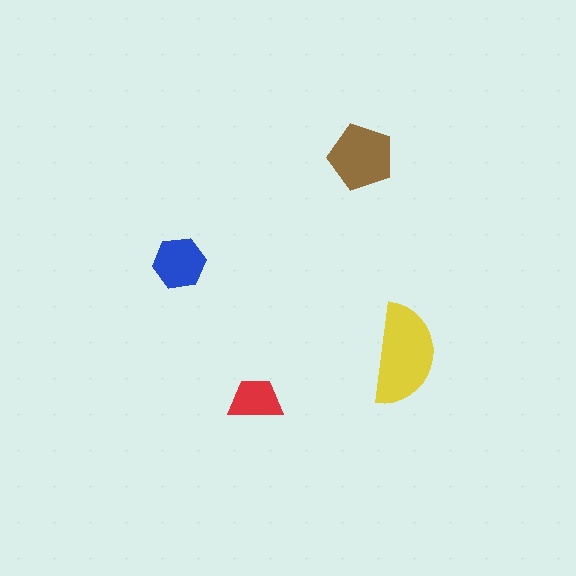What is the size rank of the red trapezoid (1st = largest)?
4th.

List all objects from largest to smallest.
The yellow semicircle, the brown pentagon, the blue hexagon, the red trapezoid.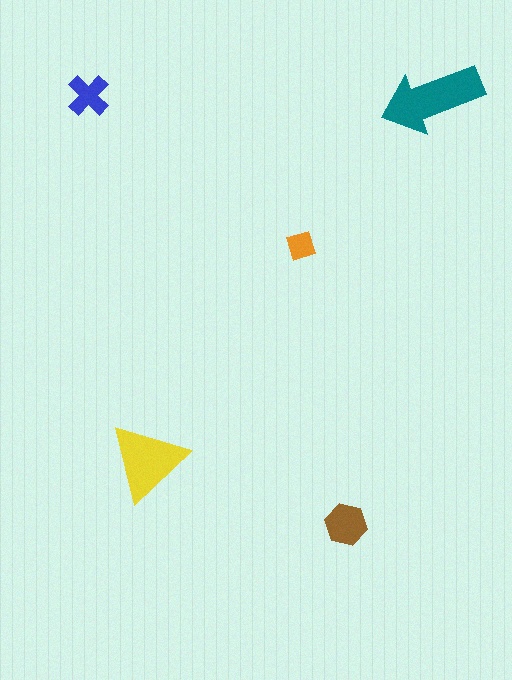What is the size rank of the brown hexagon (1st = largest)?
3rd.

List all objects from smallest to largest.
The orange diamond, the blue cross, the brown hexagon, the yellow triangle, the teal arrow.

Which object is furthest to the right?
The teal arrow is rightmost.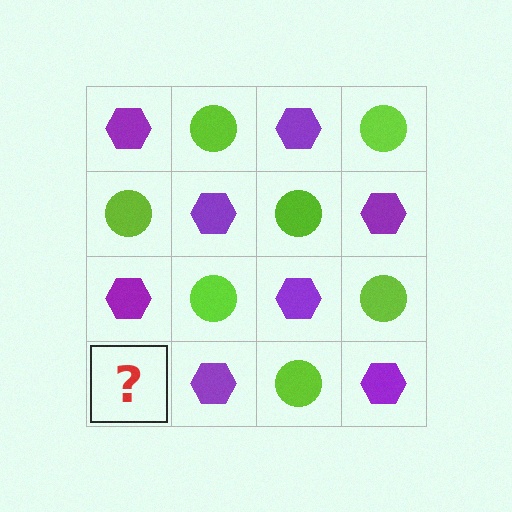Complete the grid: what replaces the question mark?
The question mark should be replaced with a lime circle.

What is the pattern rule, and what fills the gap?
The rule is that it alternates purple hexagon and lime circle in a checkerboard pattern. The gap should be filled with a lime circle.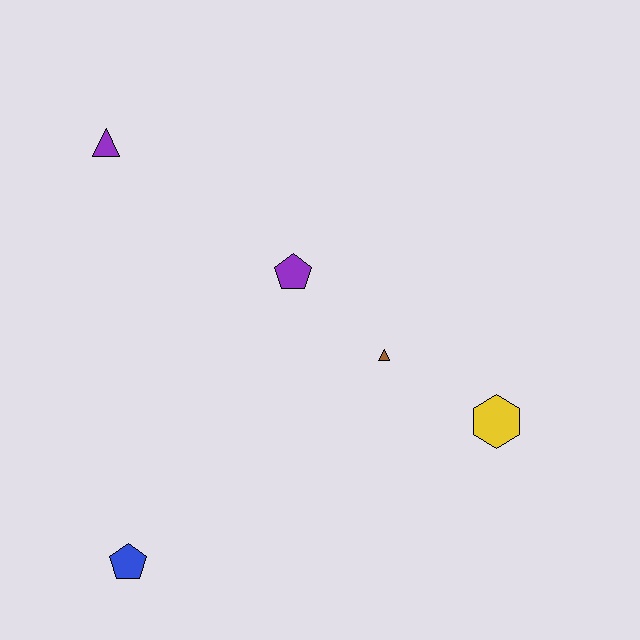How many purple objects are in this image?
There are 2 purple objects.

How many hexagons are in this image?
There is 1 hexagon.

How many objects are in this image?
There are 5 objects.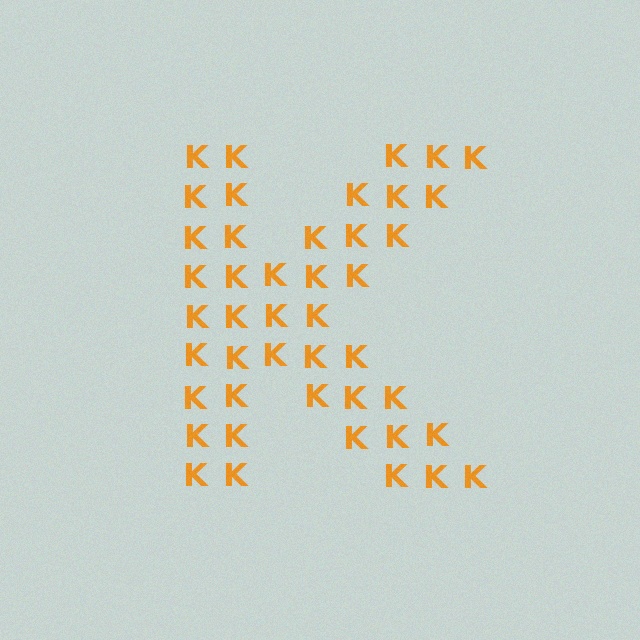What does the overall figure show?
The overall figure shows the letter K.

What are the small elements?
The small elements are letter K's.